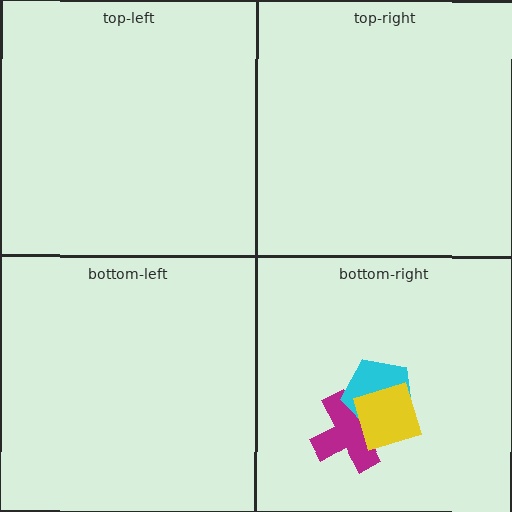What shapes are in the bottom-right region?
The magenta cross, the cyan pentagon, the yellow square.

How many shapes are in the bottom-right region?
3.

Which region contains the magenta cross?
The bottom-right region.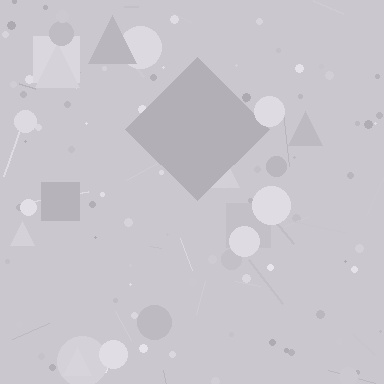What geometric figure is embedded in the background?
A diamond is embedded in the background.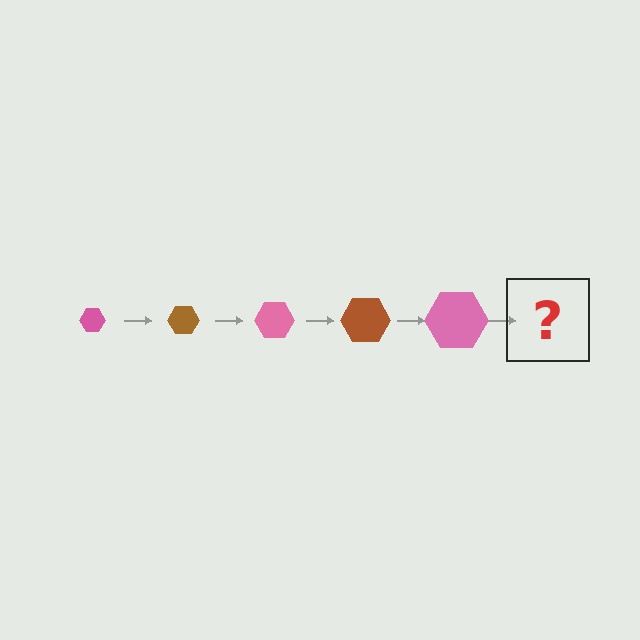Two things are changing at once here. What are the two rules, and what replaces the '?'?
The two rules are that the hexagon grows larger each step and the color cycles through pink and brown. The '?' should be a brown hexagon, larger than the previous one.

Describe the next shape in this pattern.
It should be a brown hexagon, larger than the previous one.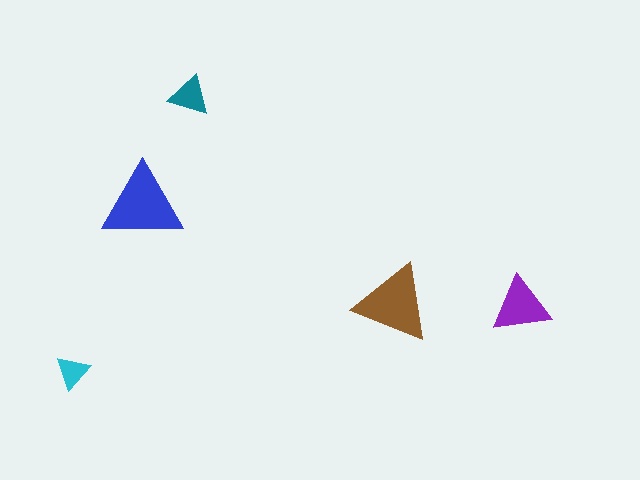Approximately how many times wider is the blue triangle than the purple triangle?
About 1.5 times wider.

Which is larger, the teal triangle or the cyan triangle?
The teal one.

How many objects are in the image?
There are 5 objects in the image.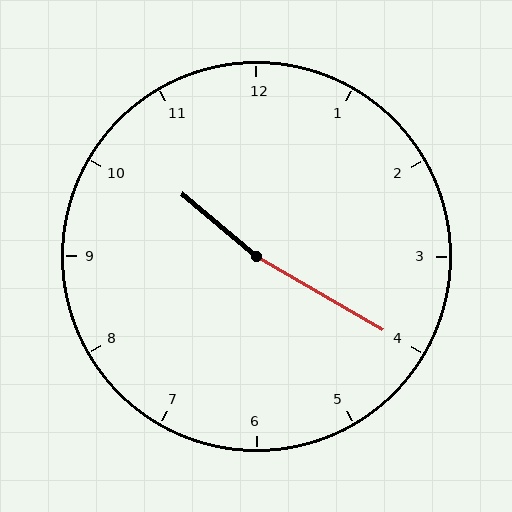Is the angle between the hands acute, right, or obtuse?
It is obtuse.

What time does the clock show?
10:20.